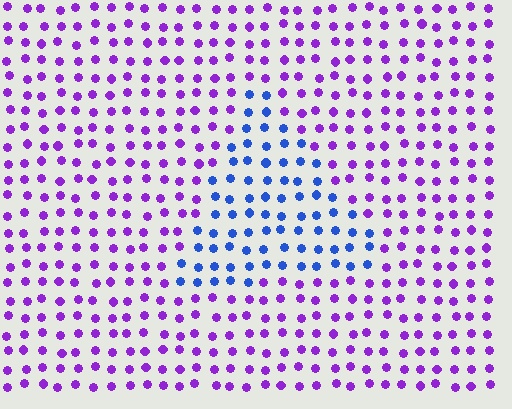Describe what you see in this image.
The image is filled with small purple elements in a uniform arrangement. A triangle-shaped region is visible where the elements are tinted to a slightly different hue, forming a subtle color boundary.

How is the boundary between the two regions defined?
The boundary is defined purely by a slight shift in hue (about 55 degrees). Spacing, size, and orientation are identical on both sides.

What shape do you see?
I see a triangle.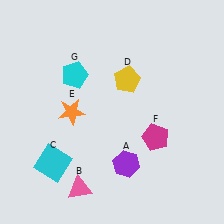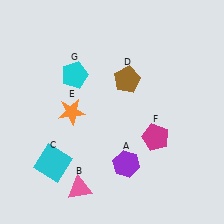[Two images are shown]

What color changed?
The pentagon (D) changed from yellow in Image 1 to brown in Image 2.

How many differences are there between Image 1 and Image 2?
There is 1 difference between the two images.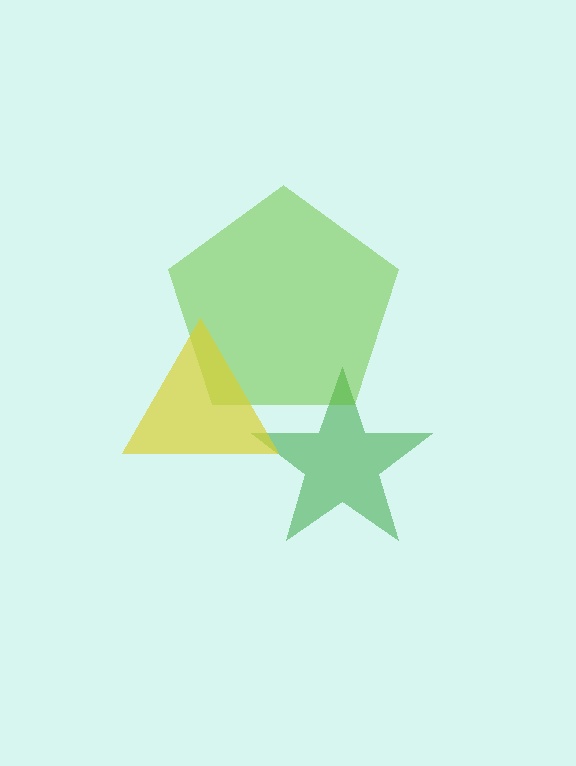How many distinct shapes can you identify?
There are 3 distinct shapes: a green star, a lime pentagon, a yellow triangle.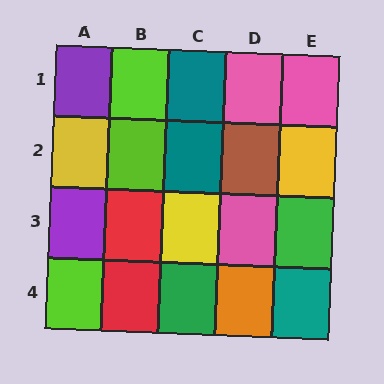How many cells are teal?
3 cells are teal.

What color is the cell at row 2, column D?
Brown.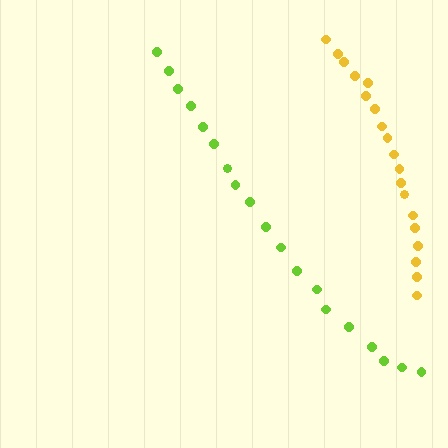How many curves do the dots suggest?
There are 2 distinct paths.